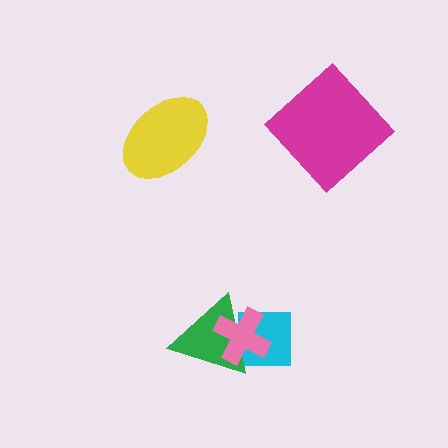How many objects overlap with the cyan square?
2 objects overlap with the cyan square.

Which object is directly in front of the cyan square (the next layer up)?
The green triangle is directly in front of the cyan square.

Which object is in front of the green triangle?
The pink cross is in front of the green triangle.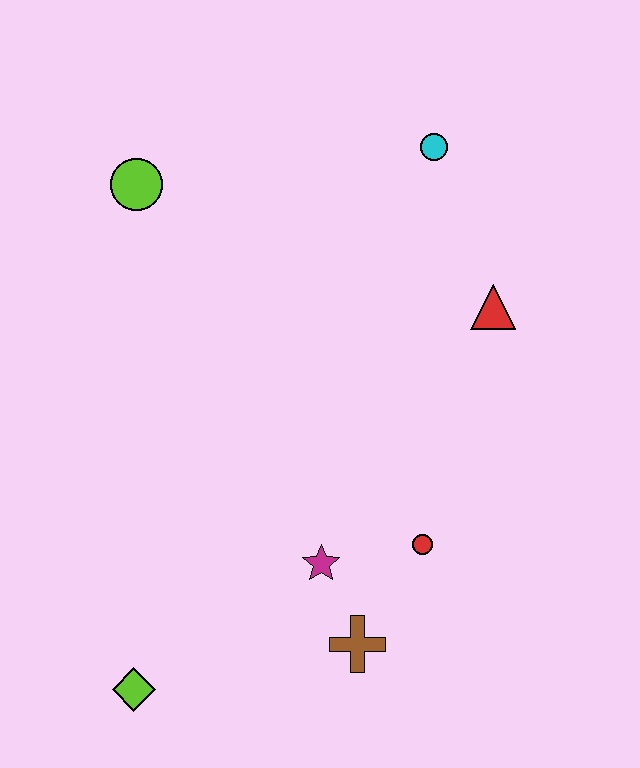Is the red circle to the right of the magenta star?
Yes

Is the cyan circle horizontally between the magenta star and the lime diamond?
No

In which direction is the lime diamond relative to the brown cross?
The lime diamond is to the left of the brown cross.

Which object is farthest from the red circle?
The lime circle is farthest from the red circle.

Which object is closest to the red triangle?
The cyan circle is closest to the red triangle.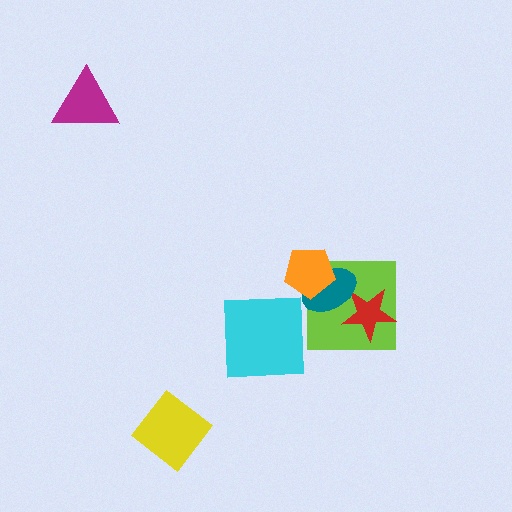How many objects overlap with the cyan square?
0 objects overlap with the cyan square.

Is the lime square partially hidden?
Yes, it is partially covered by another shape.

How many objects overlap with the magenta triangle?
0 objects overlap with the magenta triangle.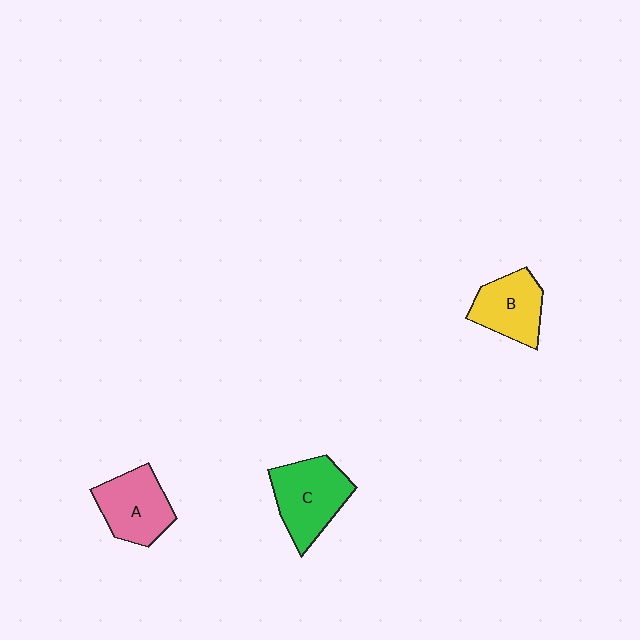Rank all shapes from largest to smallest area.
From largest to smallest: C (green), A (pink), B (yellow).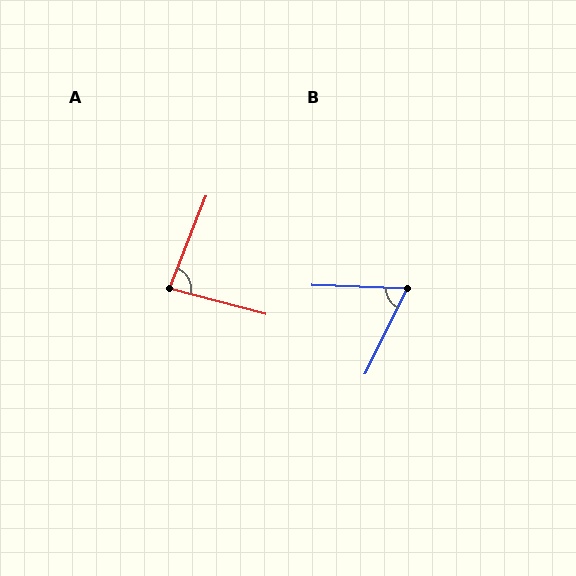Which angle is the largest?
A, at approximately 83 degrees.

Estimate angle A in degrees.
Approximately 83 degrees.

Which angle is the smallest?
B, at approximately 65 degrees.